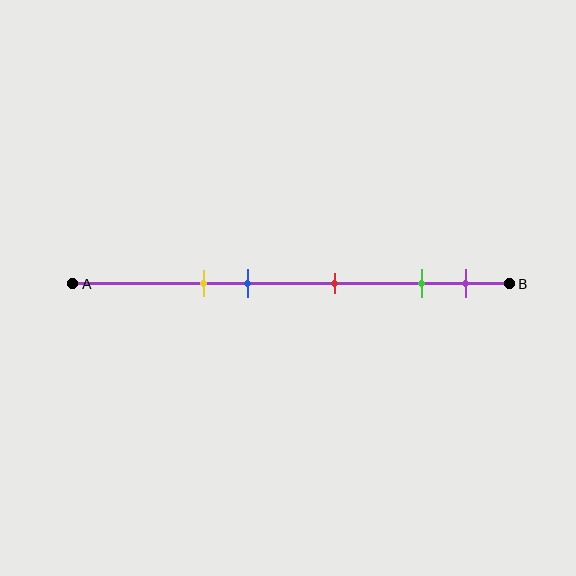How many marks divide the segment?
There are 5 marks dividing the segment.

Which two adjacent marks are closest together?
The green and purple marks are the closest adjacent pair.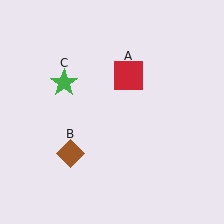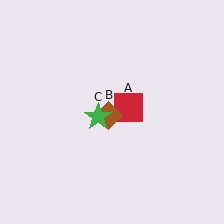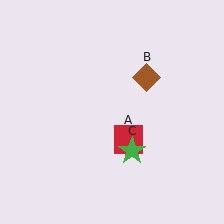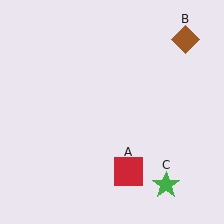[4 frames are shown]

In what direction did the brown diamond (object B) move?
The brown diamond (object B) moved up and to the right.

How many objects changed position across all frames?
3 objects changed position: red square (object A), brown diamond (object B), green star (object C).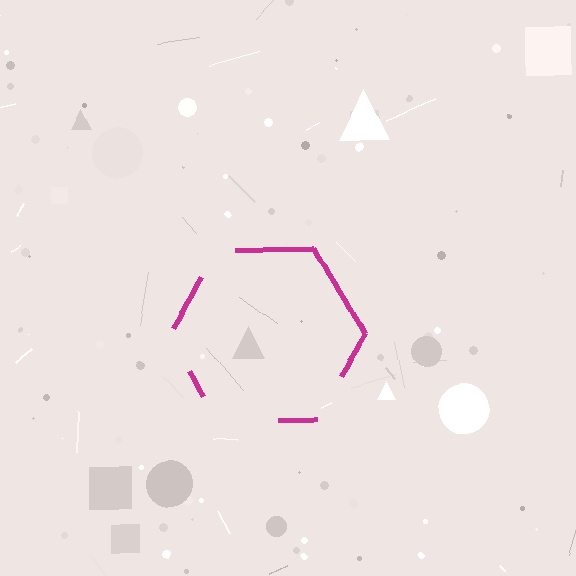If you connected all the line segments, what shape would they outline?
They would outline a hexagon.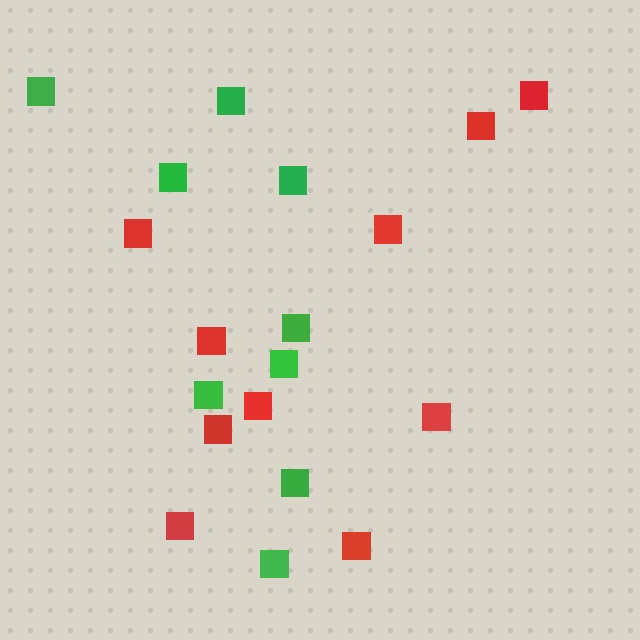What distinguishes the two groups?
There are 2 groups: one group of red squares (10) and one group of green squares (9).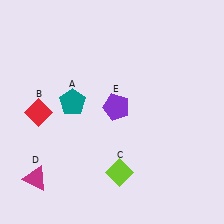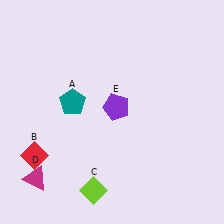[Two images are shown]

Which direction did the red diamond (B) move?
The red diamond (B) moved down.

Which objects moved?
The objects that moved are: the red diamond (B), the lime diamond (C).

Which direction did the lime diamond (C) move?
The lime diamond (C) moved left.